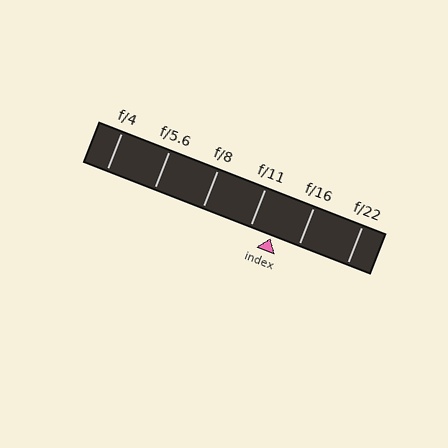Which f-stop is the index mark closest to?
The index mark is closest to f/11.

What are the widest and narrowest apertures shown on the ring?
The widest aperture shown is f/4 and the narrowest is f/22.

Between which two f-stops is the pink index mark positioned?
The index mark is between f/11 and f/16.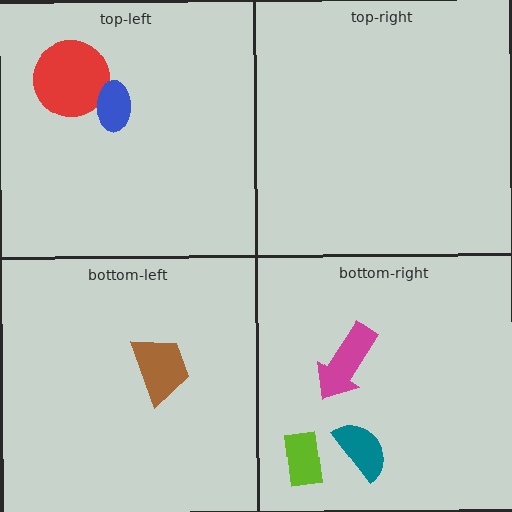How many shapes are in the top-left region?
2.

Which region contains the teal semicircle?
The bottom-right region.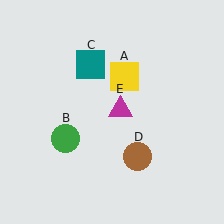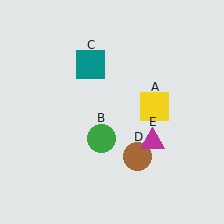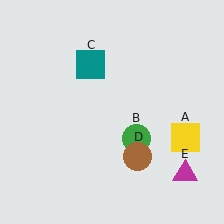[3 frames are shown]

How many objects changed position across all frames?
3 objects changed position: yellow square (object A), green circle (object B), magenta triangle (object E).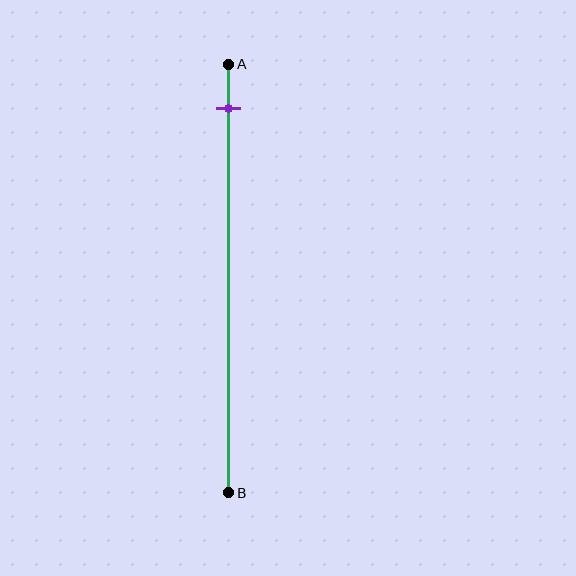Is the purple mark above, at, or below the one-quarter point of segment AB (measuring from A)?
The purple mark is above the one-quarter point of segment AB.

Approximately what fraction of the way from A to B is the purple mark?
The purple mark is approximately 10% of the way from A to B.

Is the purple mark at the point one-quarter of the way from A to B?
No, the mark is at about 10% from A, not at the 25% one-quarter point.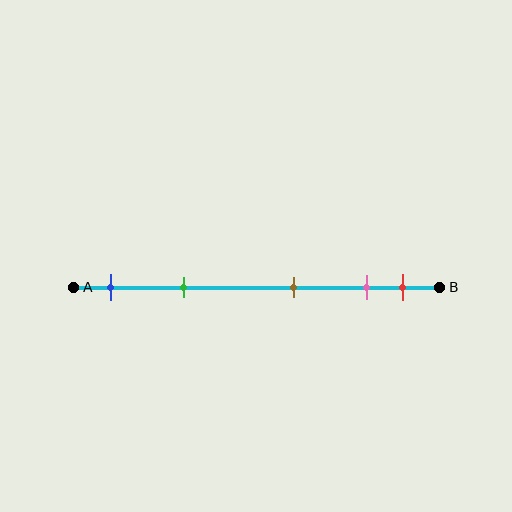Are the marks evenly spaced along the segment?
No, the marks are not evenly spaced.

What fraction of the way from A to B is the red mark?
The red mark is approximately 90% (0.9) of the way from A to B.